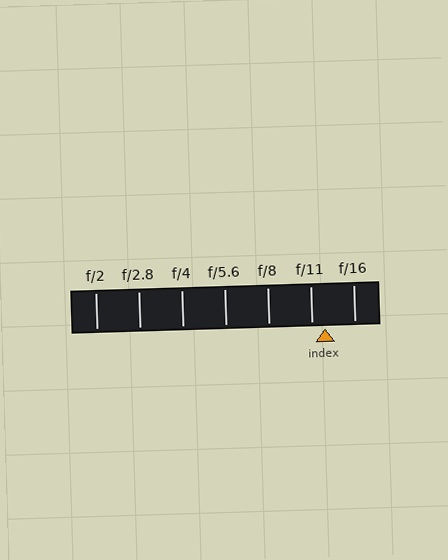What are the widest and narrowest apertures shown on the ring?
The widest aperture shown is f/2 and the narrowest is f/16.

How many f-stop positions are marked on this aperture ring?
There are 7 f-stop positions marked.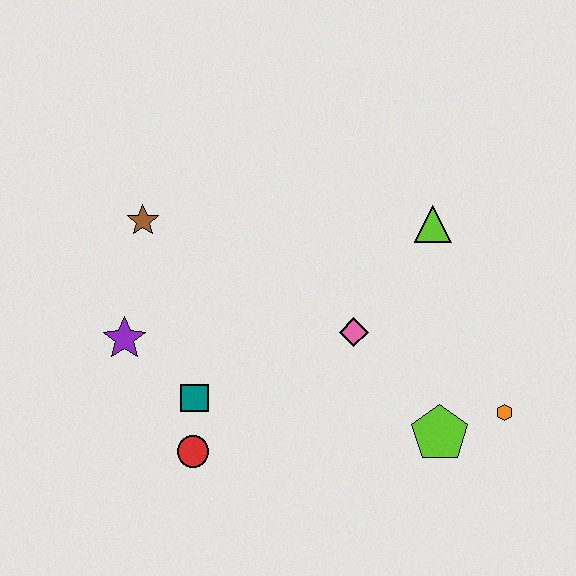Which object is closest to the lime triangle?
The pink diamond is closest to the lime triangle.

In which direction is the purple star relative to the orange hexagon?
The purple star is to the left of the orange hexagon.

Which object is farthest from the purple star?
The orange hexagon is farthest from the purple star.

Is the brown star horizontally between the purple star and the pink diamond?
Yes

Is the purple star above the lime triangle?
No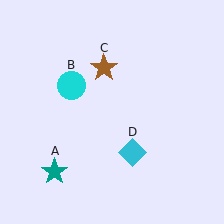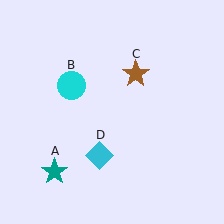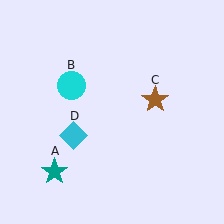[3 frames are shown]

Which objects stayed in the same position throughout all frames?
Teal star (object A) and cyan circle (object B) remained stationary.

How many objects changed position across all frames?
2 objects changed position: brown star (object C), cyan diamond (object D).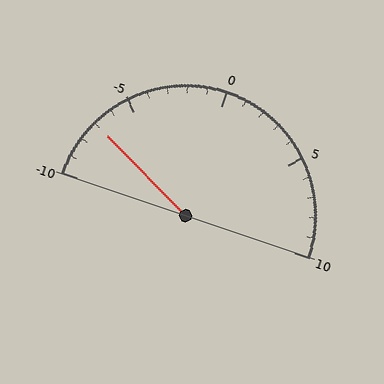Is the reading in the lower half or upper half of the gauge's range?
The reading is in the lower half of the range (-10 to 10).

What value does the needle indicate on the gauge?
The needle indicates approximately -7.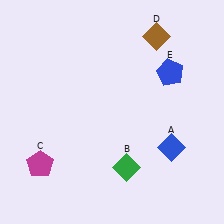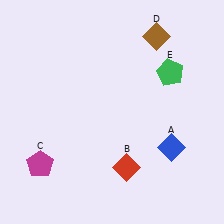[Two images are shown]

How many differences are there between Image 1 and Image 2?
There are 2 differences between the two images.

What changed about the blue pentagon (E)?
In Image 1, E is blue. In Image 2, it changed to green.